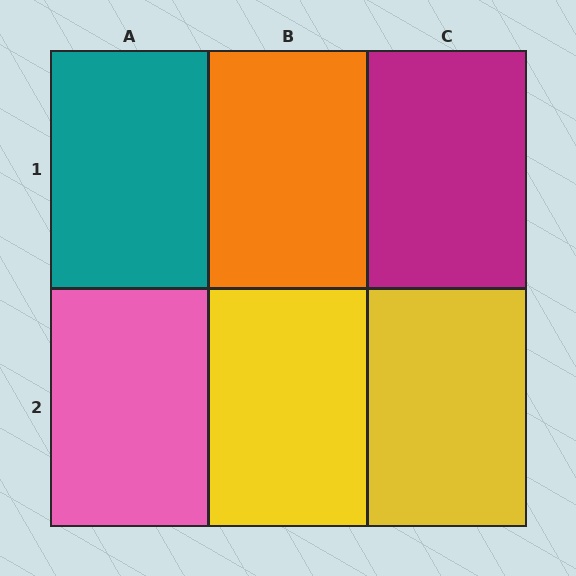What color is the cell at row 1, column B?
Orange.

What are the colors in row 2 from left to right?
Pink, yellow, yellow.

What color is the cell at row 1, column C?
Magenta.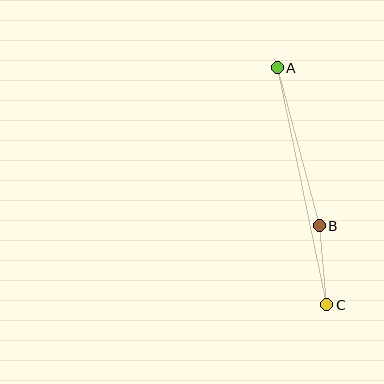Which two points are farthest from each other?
Points A and C are farthest from each other.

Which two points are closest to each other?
Points B and C are closest to each other.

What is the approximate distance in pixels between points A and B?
The distance between A and B is approximately 163 pixels.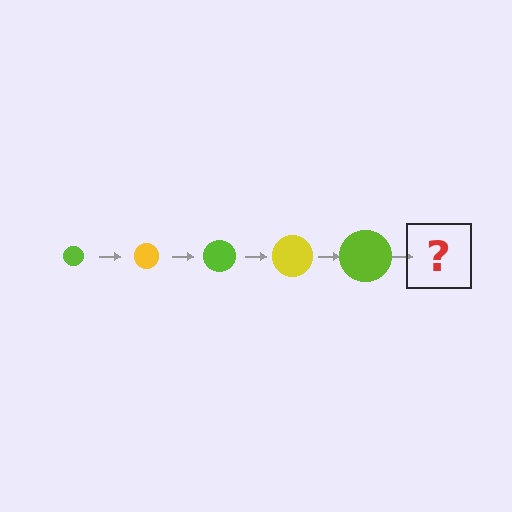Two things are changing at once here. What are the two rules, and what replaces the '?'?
The two rules are that the circle grows larger each step and the color cycles through lime and yellow. The '?' should be a yellow circle, larger than the previous one.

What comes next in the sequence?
The next element should be a yellow circle, larger than the previous one.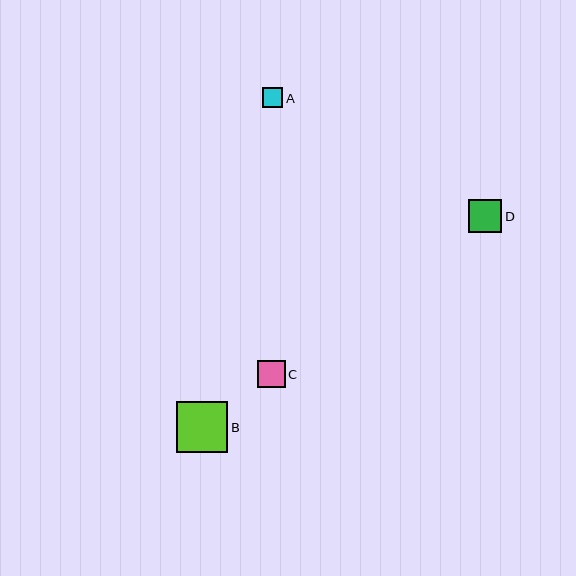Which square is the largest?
Square B is the largest with a size of approximately 51 pixels.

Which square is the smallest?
Square A is the smallest with a size of approximately 20 pixels.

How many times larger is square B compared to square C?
Square B is approximately 1.8 times the size of square C.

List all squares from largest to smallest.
From largest to smallest: B, D, C, A.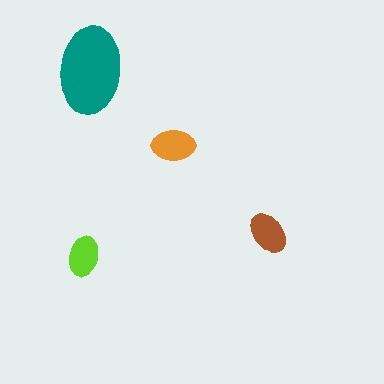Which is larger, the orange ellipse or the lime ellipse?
The orange one.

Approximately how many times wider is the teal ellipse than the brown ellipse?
About 2 times wider.